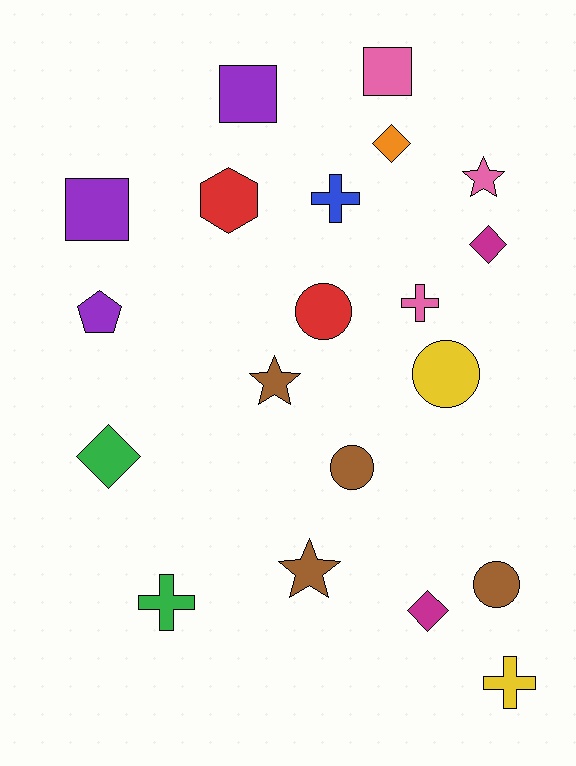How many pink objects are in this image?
There are 3 pink objects.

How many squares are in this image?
There are 3 squares.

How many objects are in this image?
There are 20 objects.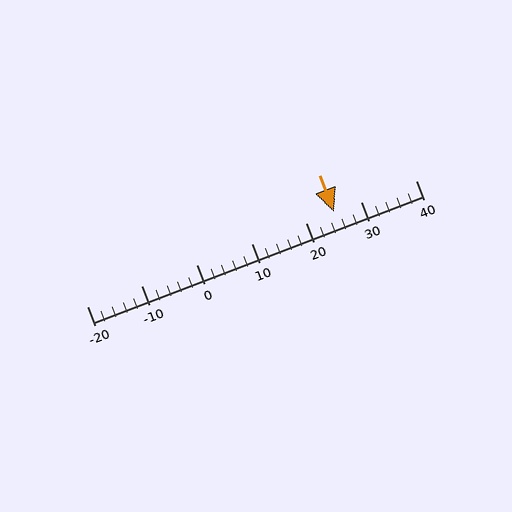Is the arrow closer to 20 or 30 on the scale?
The arrow is closer to 30.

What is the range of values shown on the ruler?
The ruler shows values from -20 to 40.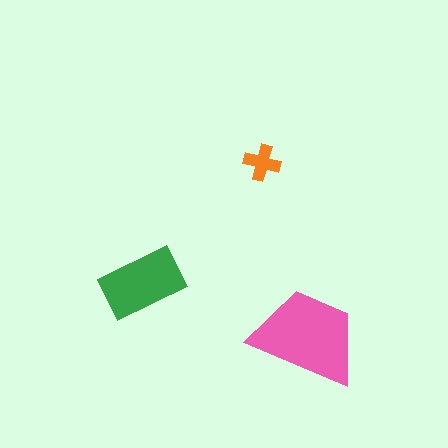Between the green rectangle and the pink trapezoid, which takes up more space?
The pink trapezoid.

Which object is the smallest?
The orange cross.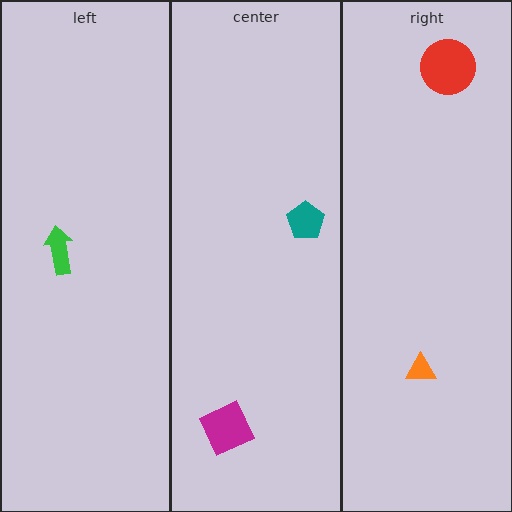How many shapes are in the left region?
1.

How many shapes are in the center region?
2.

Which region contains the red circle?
The right region.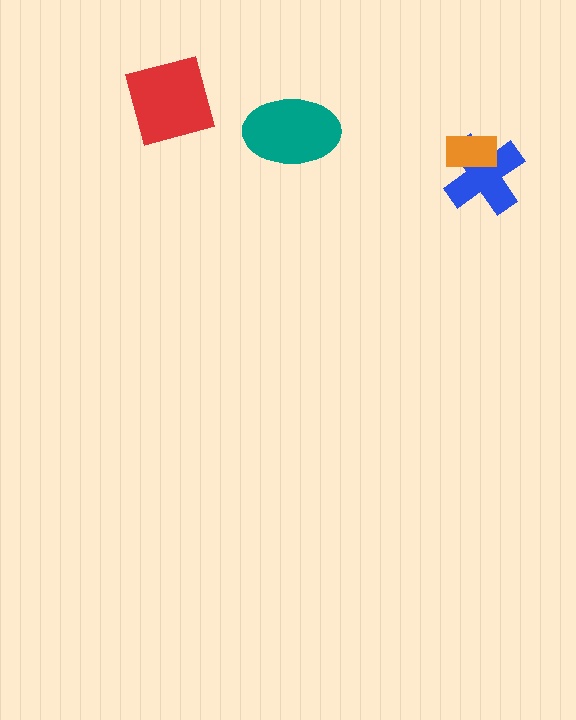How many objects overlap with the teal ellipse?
0 objects overlap with the teal ellipse.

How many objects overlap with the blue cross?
1 object overlaps with the blue cross.